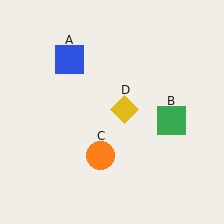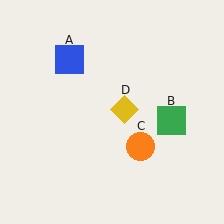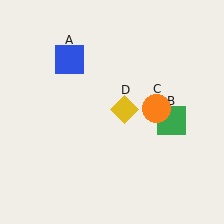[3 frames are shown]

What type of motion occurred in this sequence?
The orange circle (object C) rotated counterclockwise around the center of the scene.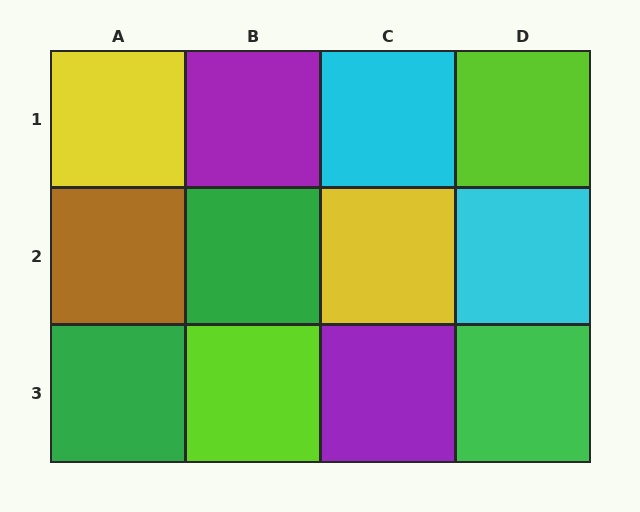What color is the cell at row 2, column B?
Green.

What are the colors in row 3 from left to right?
Green, lime, purple, green.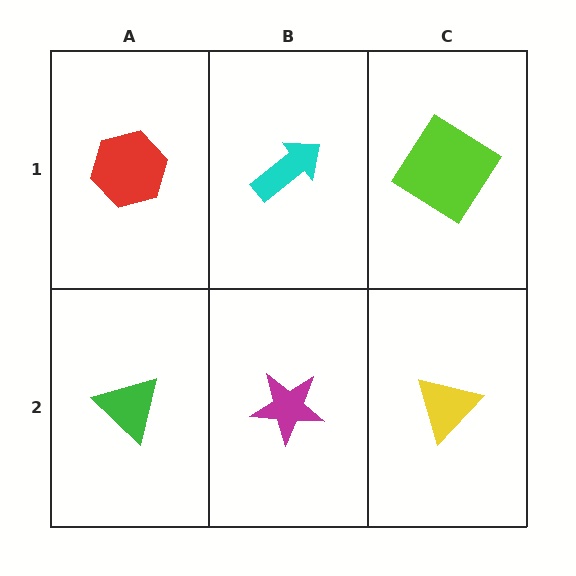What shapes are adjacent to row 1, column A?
A green triangle (row 2, column A), a cyan arrow (row 1, column B).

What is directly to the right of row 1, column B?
A lime diamond.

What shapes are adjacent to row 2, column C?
A lime diamond (row 1, column C), a magenta star (row 2, column B).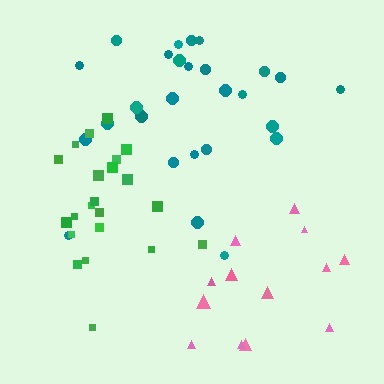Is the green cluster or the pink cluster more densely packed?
Green.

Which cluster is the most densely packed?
Green.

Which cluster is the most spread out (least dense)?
Pink.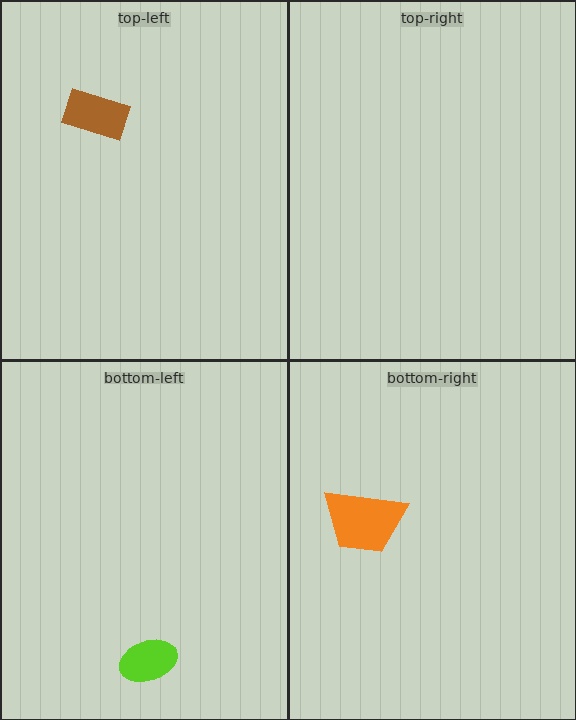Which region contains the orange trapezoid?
The bottom-right region.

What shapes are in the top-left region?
The brown rectangle.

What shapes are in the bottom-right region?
The orange trapezoid.